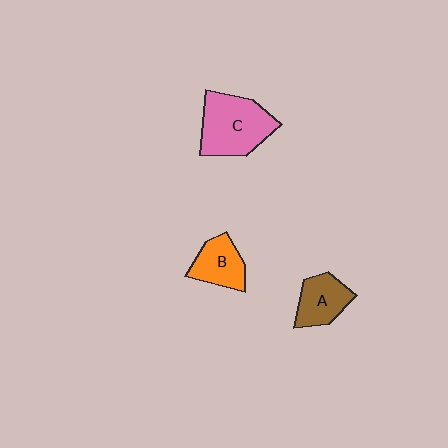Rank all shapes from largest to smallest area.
From largest to smallest: C (pink), A (brown), B (orange).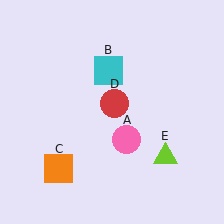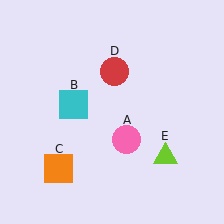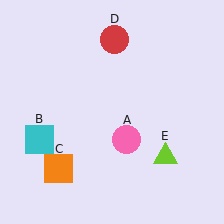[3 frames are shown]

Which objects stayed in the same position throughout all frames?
Pink circle (object A) and orange square (object C) and lime triangle (object E) remained stationary.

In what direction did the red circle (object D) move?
The red circle (object D) moved up.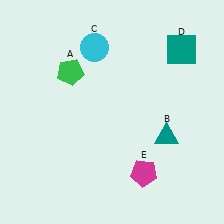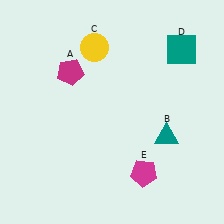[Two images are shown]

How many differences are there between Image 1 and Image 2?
There are 2 differences between the two images.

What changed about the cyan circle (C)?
In Image 1, C is cyan. In Image 2, it changed to yellow.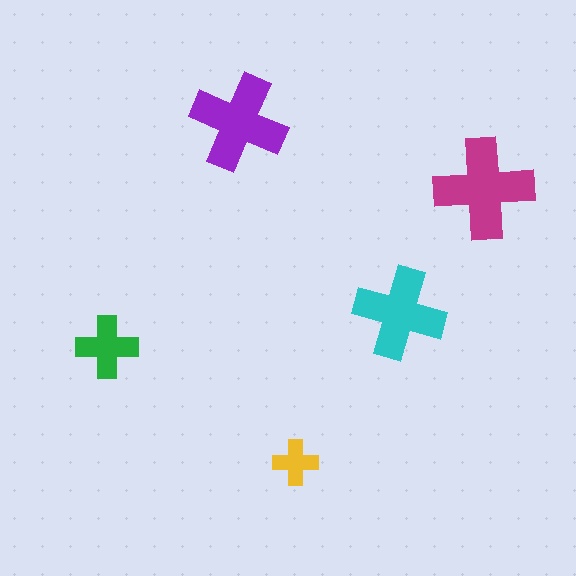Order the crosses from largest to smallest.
the magenta one, the purple one, the cyan one, the green one, the yellow one.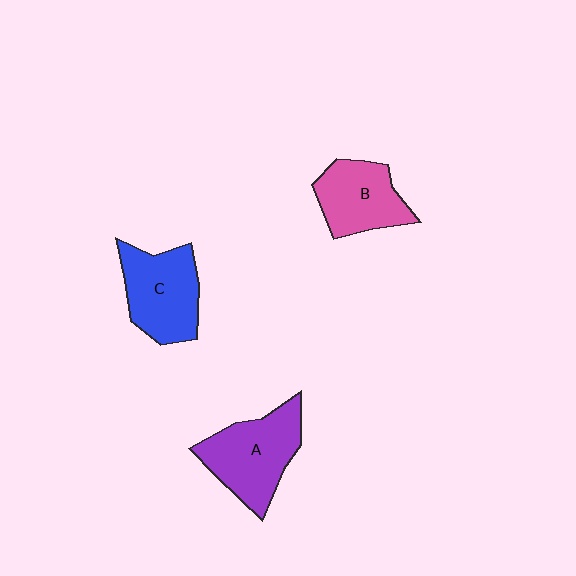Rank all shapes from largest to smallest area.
From largest to smallest: A (purple), C (blue), B (pink).